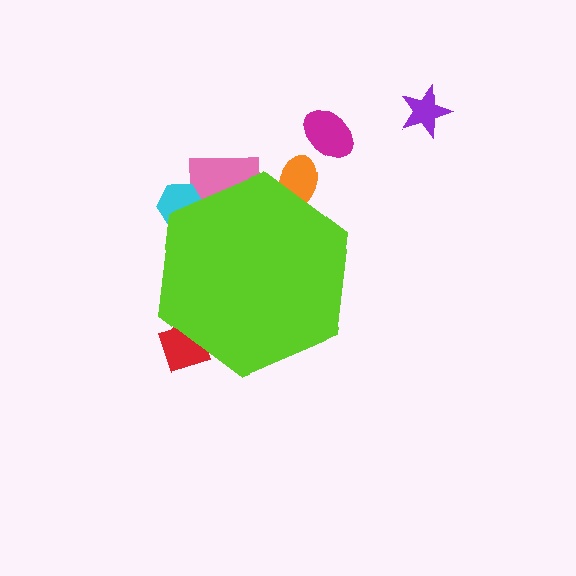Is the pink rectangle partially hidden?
Yes, the pink rectangle is partially hidden behind the lime hexagon.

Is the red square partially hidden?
Yes, the red square is partially hidden behind the lime hexagon.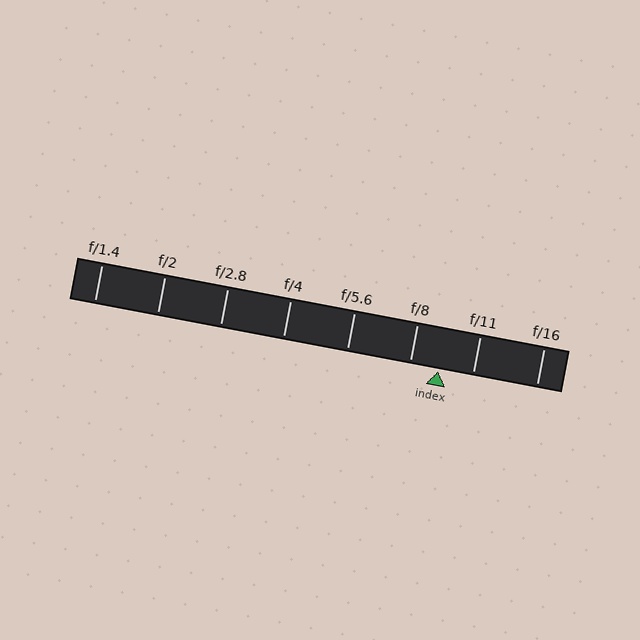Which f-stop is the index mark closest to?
The index mark is closest to f/8.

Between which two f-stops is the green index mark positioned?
The index mark is between f/8 and f/11.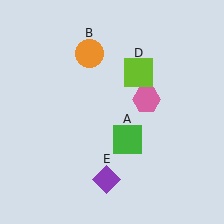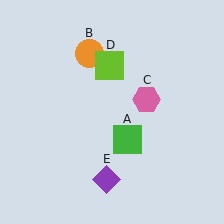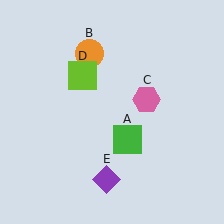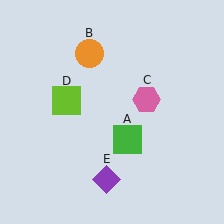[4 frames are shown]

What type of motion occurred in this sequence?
The lime square (object D) rotated counterclockwise around the center of the scene.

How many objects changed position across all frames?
1 object changed position: lime square (object D).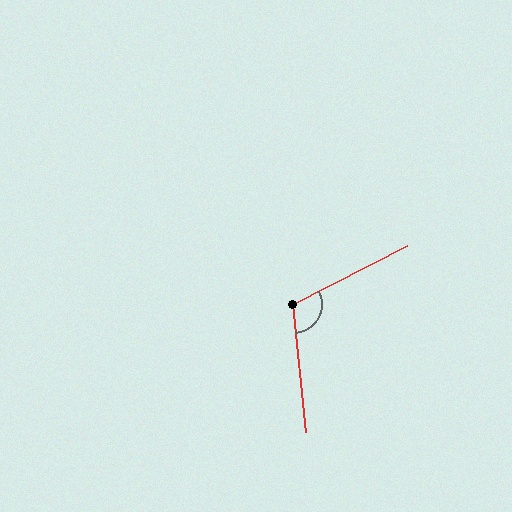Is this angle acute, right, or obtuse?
It is obtuse.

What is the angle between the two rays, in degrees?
Approximately 111 degrees.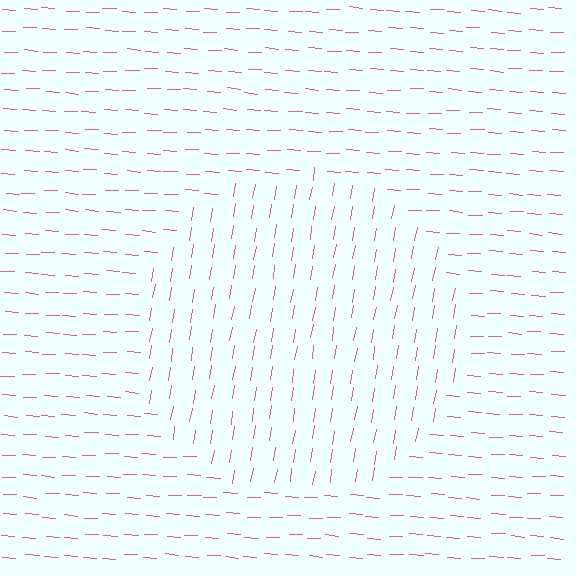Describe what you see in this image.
The image is filled with small pink line segments. A circle region in the image has lines oriented differently from the surrounding lines, creating a visible texture boundary.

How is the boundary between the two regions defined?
The boundary is defined purely by a change in line orientation (approximately 84 degrees difference). All lines are the same color and thickness.